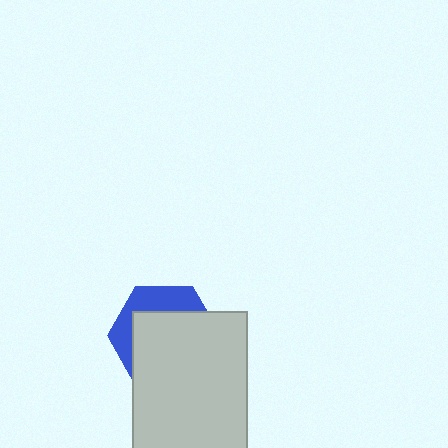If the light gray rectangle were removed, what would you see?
You would see the complete blue hexagon.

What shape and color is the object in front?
The object in front is a light gray rectangle.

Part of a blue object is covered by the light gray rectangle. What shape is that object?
It is a hexagon.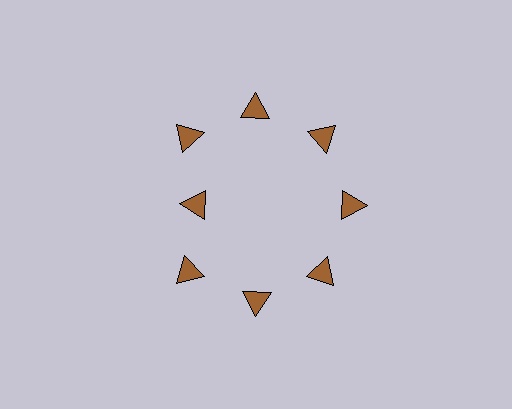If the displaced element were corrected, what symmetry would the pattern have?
It would have 8-fold rotational symmetry — the pattern would map onto itself every 45 degrees.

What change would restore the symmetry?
The symmetry would be restored by moving it outward, back onto the ring so that all 8 triangles sit at equal angles and equal distance from the center.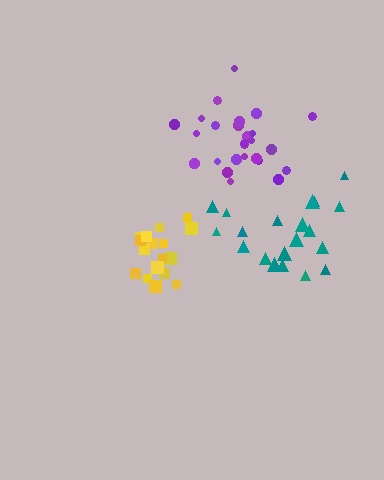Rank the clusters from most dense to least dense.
purple, yellow, teal.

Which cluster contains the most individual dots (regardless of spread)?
Purple (27).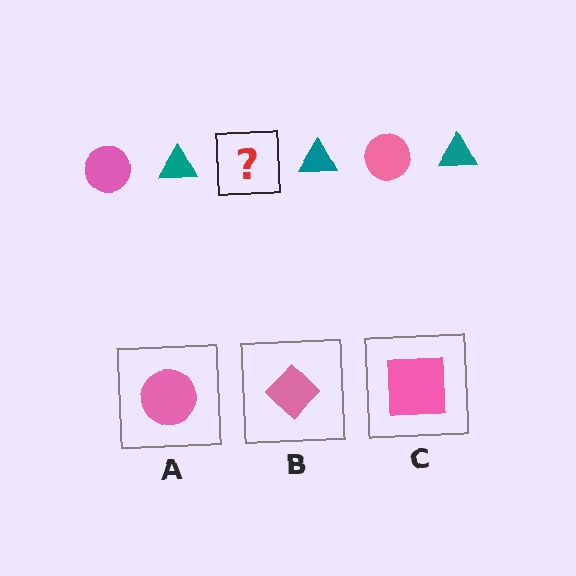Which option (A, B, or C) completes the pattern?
A.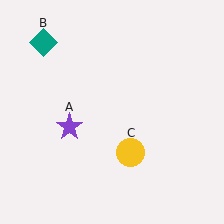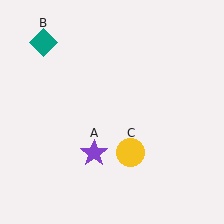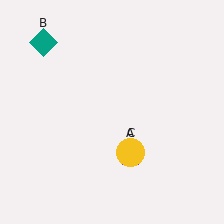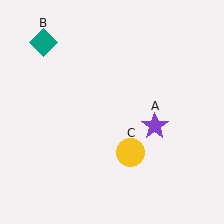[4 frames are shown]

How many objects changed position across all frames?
1 object changed position: purple star (object A).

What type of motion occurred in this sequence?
The purple star (object A) rotated counterclockwise around the center of the scene.